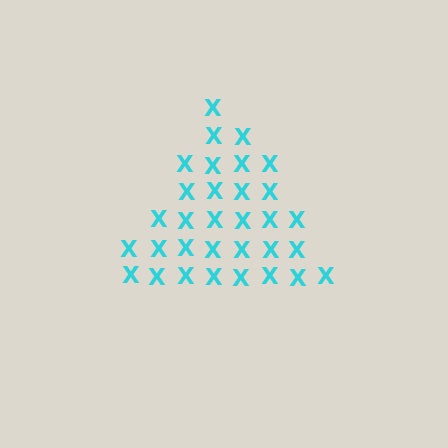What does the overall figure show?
The overall figure shows a triangle.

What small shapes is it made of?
It is made of small letter X's.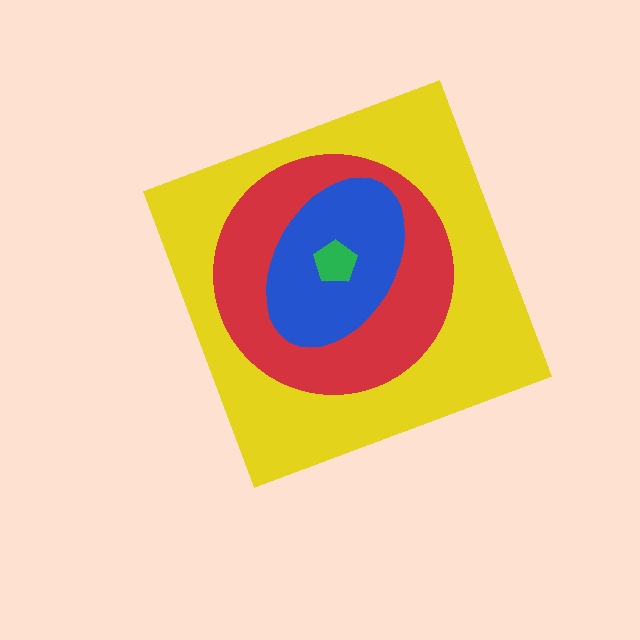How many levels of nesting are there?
4.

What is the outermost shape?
The yellow diamond.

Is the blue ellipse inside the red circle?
Yes.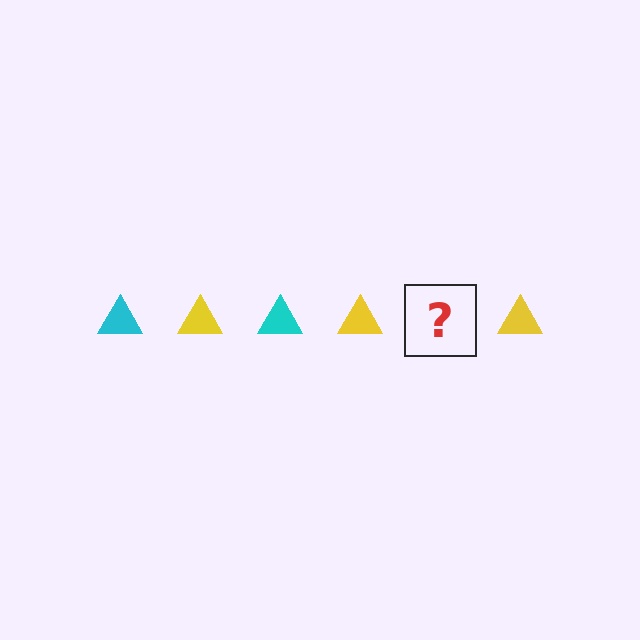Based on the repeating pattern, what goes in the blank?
The blank should be a cyan triangle.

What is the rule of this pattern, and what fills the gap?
The rule is that the pattern cycles through cyan, yellow triangles. The gap should be filled with a cyan triangle.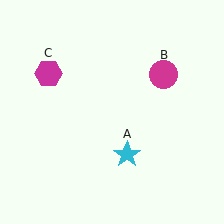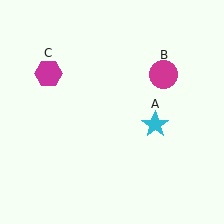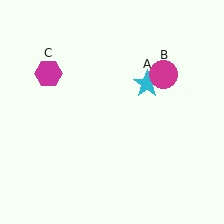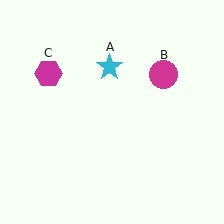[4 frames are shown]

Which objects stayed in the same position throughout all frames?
Magenta circle (object B) and magenta hexagon (object C) remained stationary.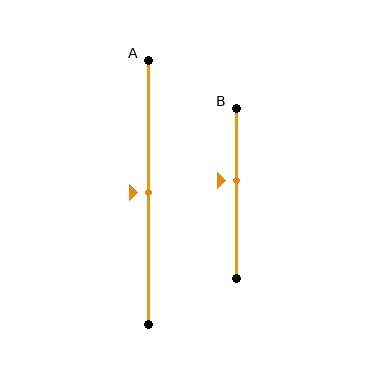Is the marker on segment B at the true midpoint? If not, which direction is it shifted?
No, the marker on segment B is shifted upward by about 7% of the segment length.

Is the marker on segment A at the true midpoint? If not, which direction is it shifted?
Yes, the marker on segment A is at the true midpoint.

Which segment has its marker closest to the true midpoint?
Segment A has its marker closest to the true midpoint.